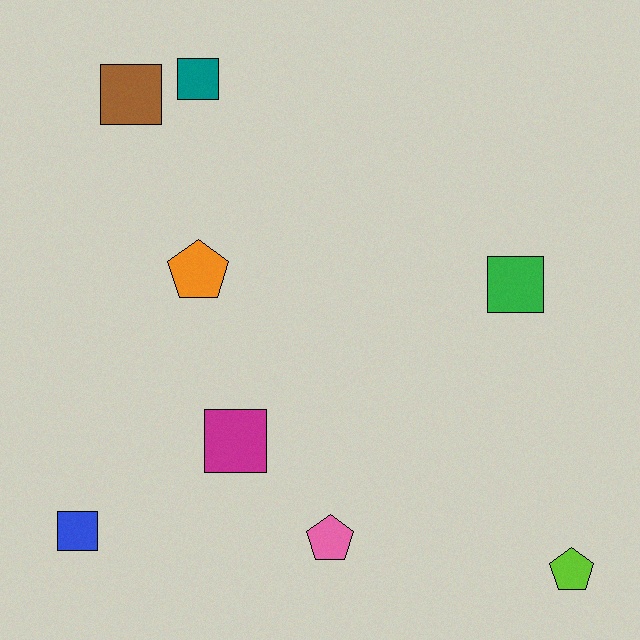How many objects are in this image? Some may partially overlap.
There are 8 objects.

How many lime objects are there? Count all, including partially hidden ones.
There is 1 lime object.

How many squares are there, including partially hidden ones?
There are 5 squares.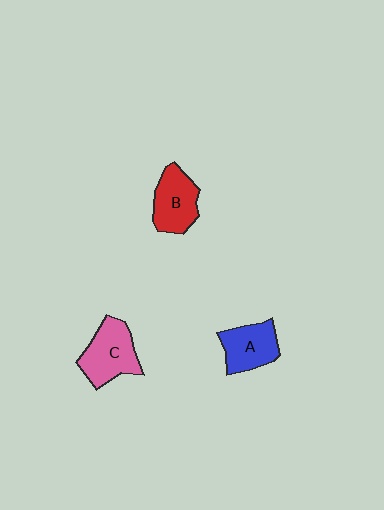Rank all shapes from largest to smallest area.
From largest to smallest: C (pink), B (red), A (blue).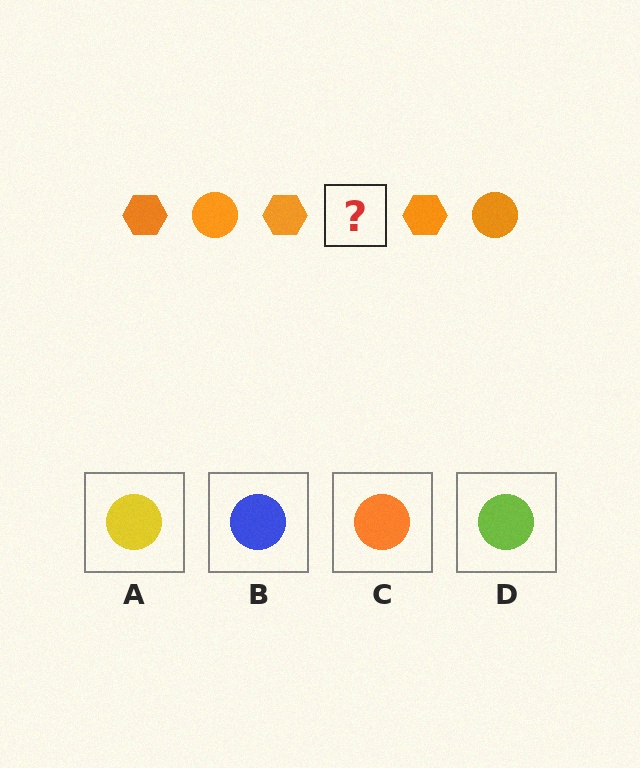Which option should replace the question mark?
Option C.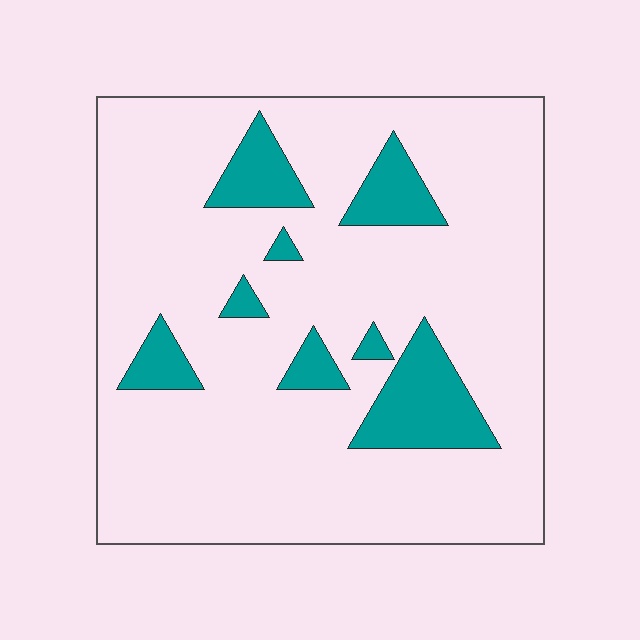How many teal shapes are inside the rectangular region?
8.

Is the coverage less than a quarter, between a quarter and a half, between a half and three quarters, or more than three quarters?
Less than a quarter.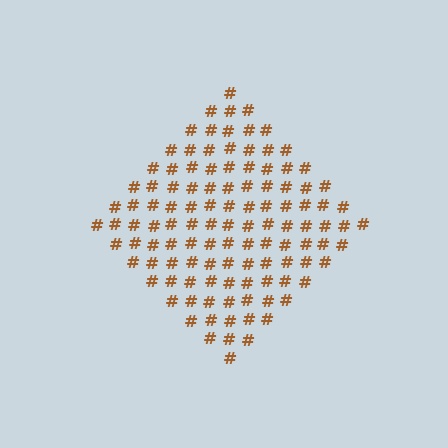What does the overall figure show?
The overall figure shows a diamond.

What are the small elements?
The small elements are hash symbols.